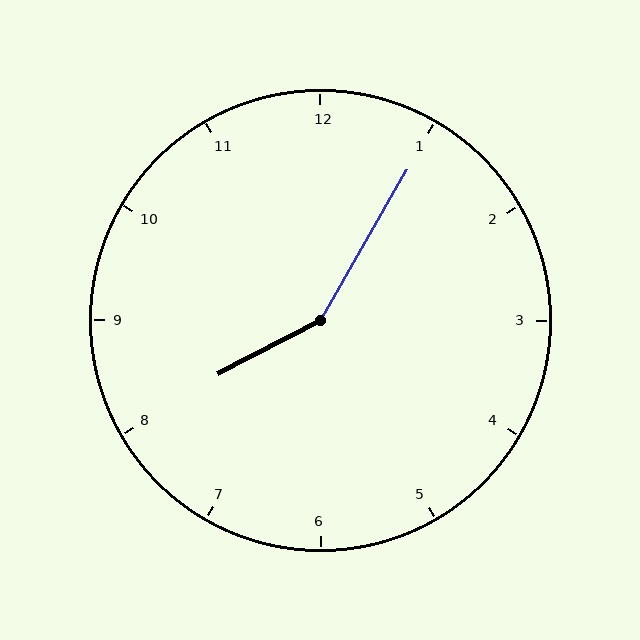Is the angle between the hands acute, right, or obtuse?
It is obtuse.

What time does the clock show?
8:05.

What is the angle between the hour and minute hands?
Approximately 148 degrees.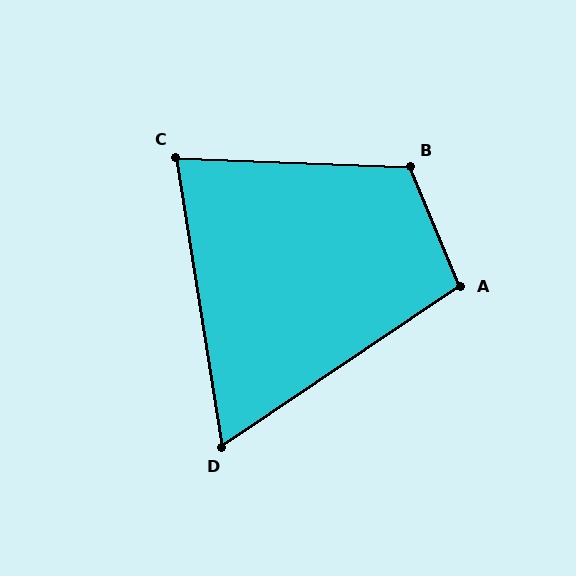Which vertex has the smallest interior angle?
D, at approximately 65 degrees.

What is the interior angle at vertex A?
Approximately 101 degrees (obtuse).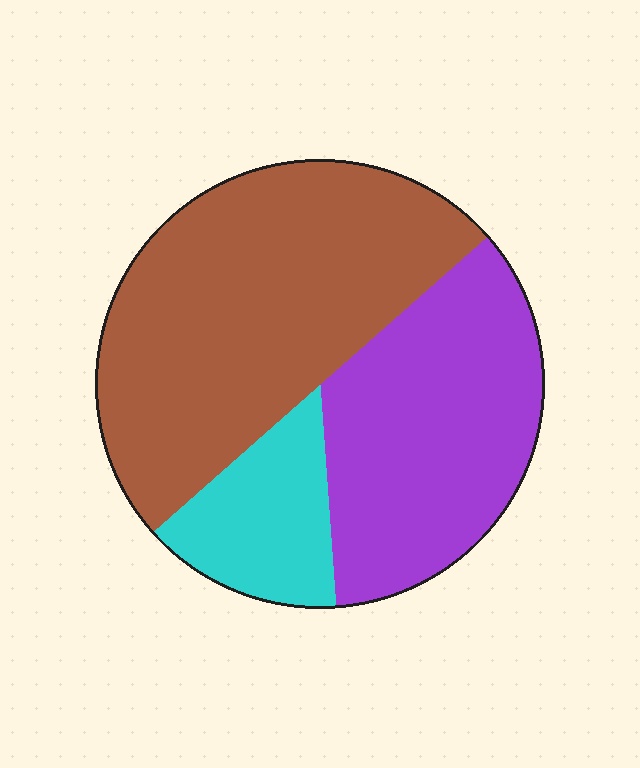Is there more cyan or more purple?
Purple.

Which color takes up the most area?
Brown, at roughly 50%.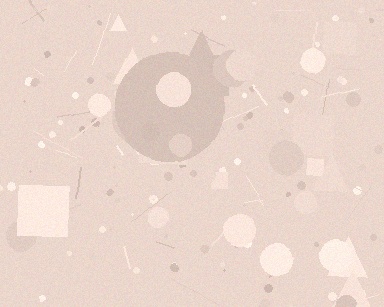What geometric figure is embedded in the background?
A circle is embedded in the background.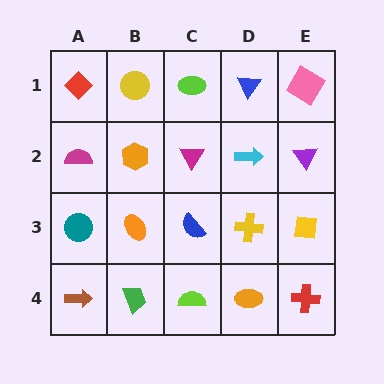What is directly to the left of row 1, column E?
A blue triangle.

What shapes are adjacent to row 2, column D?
A blue triangle (row 1, column D), a yellow cross (row 3, column D), a magenta triangle (row 2, column C), a purple triangle (row 2, column E).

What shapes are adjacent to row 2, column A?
A red diamond (row 1, column A), a teal circle (row 3, column A), an orange hexagon (row 2, column B).